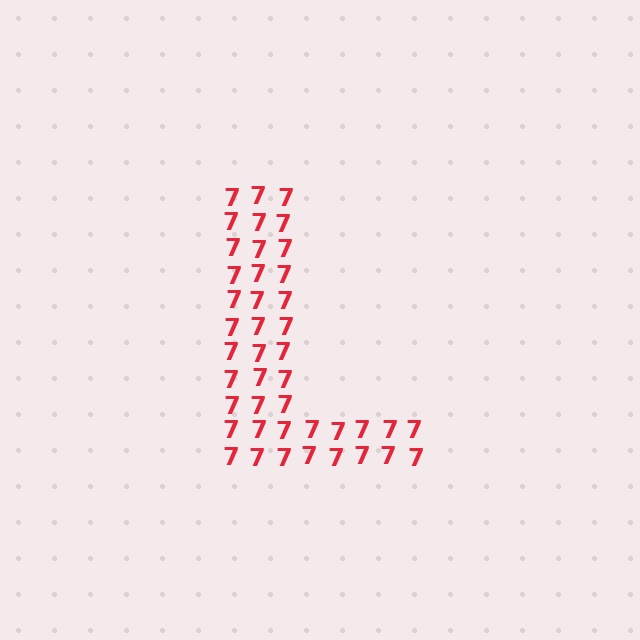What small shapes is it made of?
It is made of small digit 7's.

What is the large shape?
The large shape is the letter L.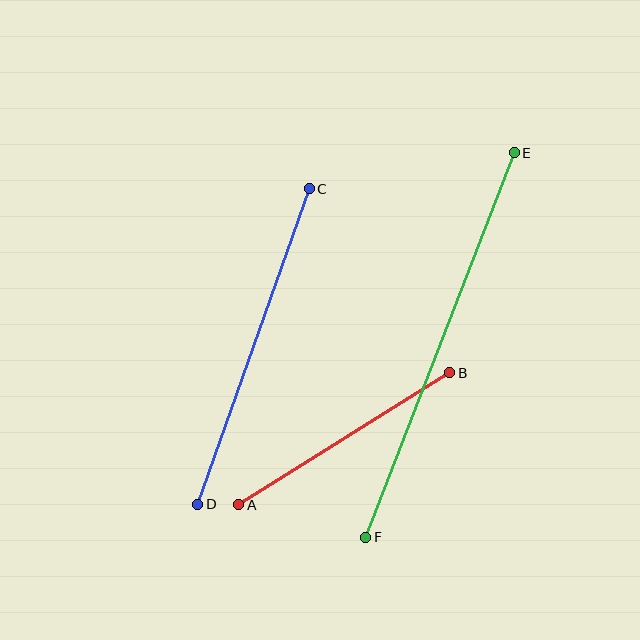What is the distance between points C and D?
The distance is approximately 335 pixels.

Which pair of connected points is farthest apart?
Points E and F are farthest apart.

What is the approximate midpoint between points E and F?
The midpoint is at approximately (440, 345) pixels.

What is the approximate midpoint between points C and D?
The midpoint is at approximately (254, 346) pixels.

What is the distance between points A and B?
The distance is approximately 249 pixels.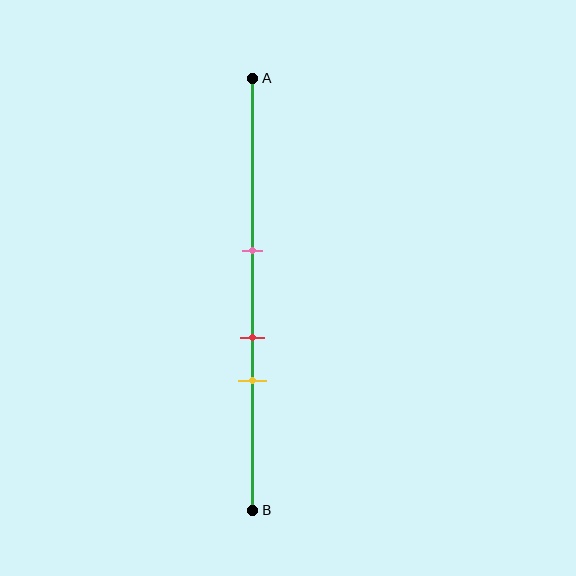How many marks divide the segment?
There are 3 marks dividing the segment.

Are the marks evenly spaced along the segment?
Yes, the marks are approximately evenly spaced.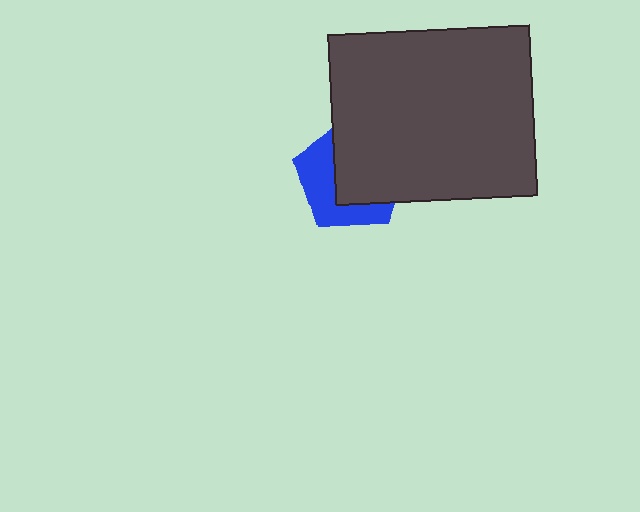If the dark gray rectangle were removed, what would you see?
You would see the complete blue pentagon.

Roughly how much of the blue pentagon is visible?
A small part of it is visible (roughly 43%).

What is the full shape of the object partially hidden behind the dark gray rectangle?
The partially hidden object is a blue pentagon.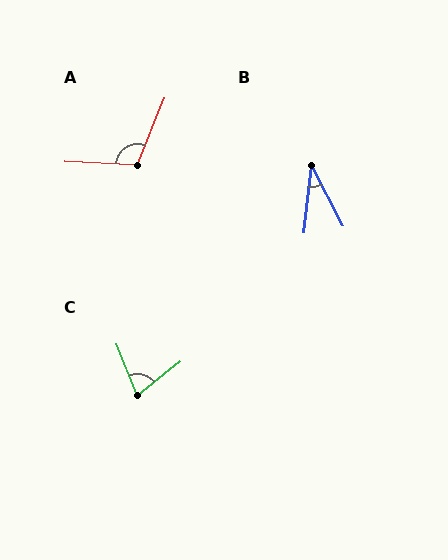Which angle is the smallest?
B, at approximately 34 degrees.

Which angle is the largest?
A, at approximately 109 degrees.